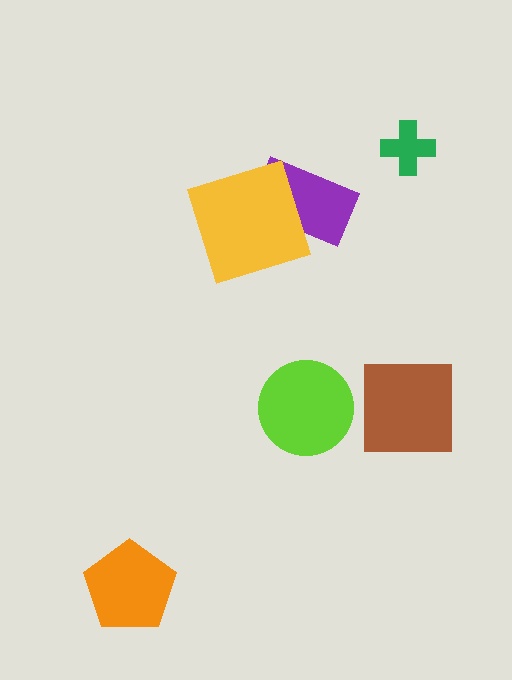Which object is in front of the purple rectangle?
The yellow square is in front of the purple rectangle.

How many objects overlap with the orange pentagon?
0 objects overlap with the orange pentagon.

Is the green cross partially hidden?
No, no other shape covers it.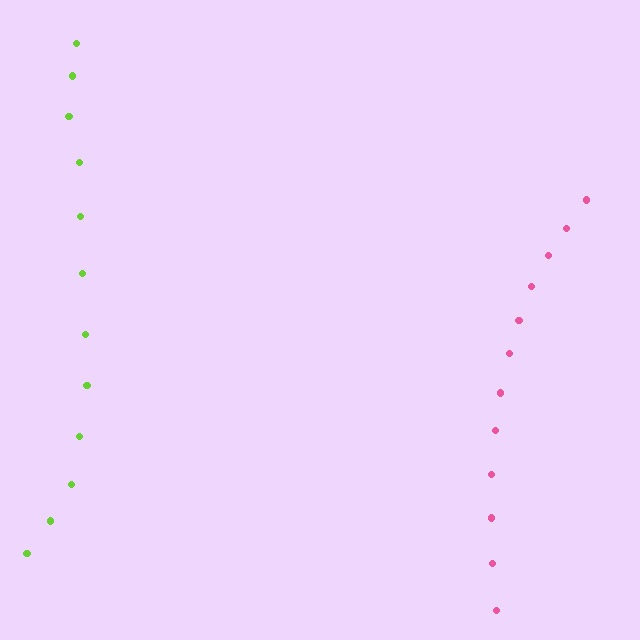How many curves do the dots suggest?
There are 2 distinct paths.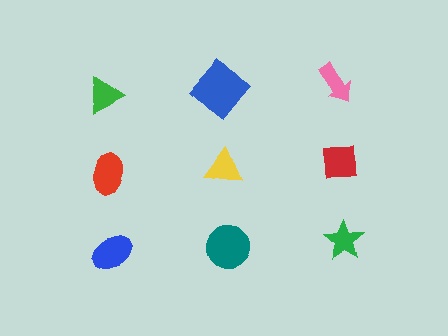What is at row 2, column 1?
A red ellipse.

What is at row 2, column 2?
A yellow triangle.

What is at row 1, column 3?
A pink arrow.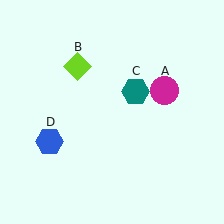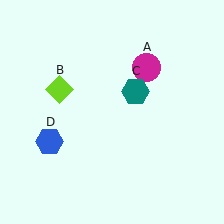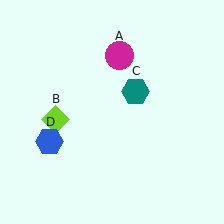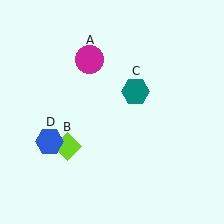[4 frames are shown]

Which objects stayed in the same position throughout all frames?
Teal hexagon (object C) and blue hexagon (object D) remained stationary.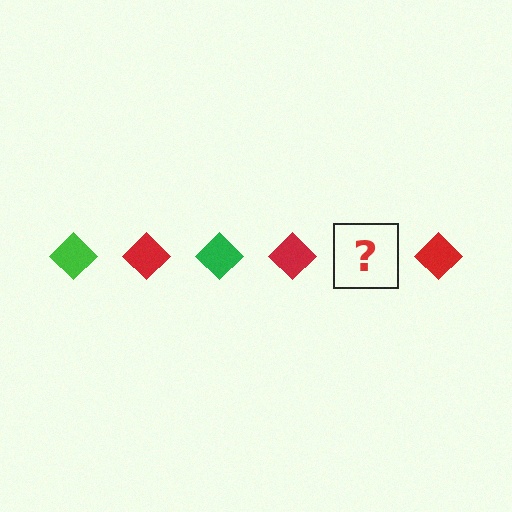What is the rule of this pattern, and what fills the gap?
The rule is that the pattern cycles through green, red diamonds. The gap should be filled with a green diamond.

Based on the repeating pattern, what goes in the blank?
The blank should be a green diamond.